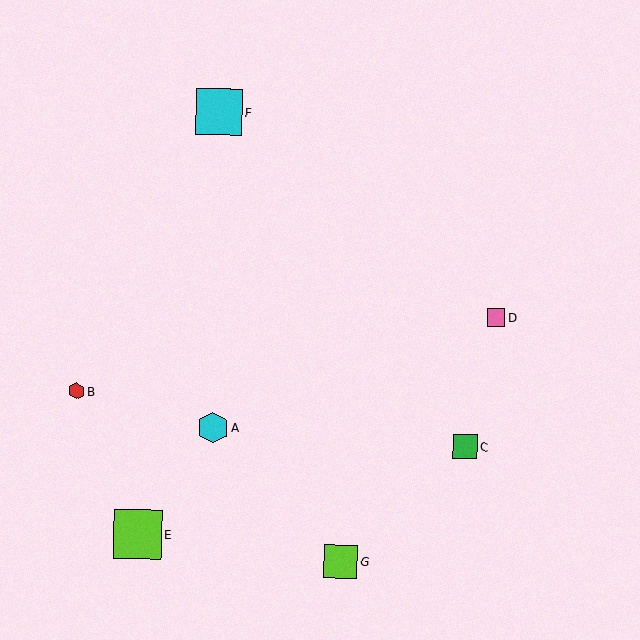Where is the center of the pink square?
The center of the pink square is at (496, 317).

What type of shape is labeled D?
Shape D is a pink square.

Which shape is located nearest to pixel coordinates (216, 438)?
The cyan hexagon (labeled A) at (213, 428) is nearest to that location.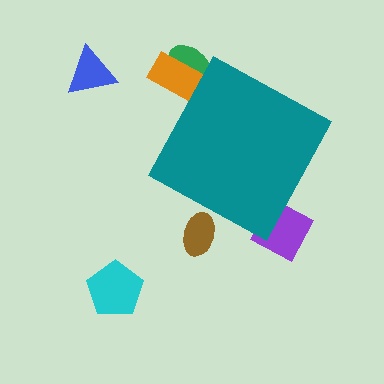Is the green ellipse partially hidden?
Yes, the green ellipse is partially hidden behind the teal diamond.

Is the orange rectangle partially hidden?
Yes, the orange rectangle is partially hidden behind the teal diamond.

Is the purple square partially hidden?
Yes, the purple square is partially hidden behind the teal diamond.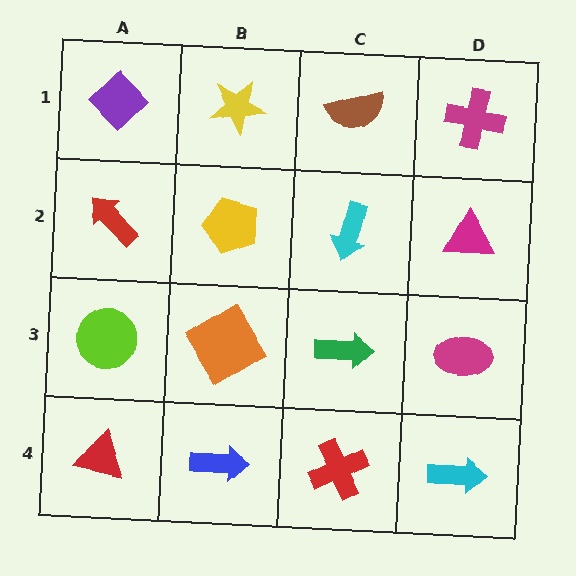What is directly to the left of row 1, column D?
A brown semicircle.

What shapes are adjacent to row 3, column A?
A red arrow (row 2, column A), a red triangle (row 4, column A), an orange diamond (row 3, column B).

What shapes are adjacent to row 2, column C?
A brown semicircle (row 1, column C), a green arrow (row 3, column C), a yellow pentagon (row 2, column B), a magenta triangle (row 2, column D).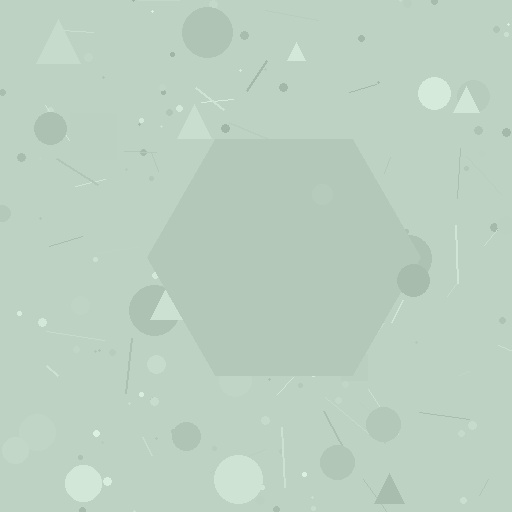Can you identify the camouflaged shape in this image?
The camouflaged shape is a hexagon.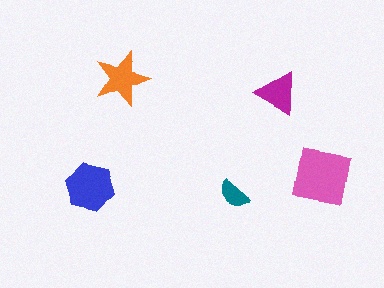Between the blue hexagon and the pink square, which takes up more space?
The pink square.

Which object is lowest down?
The teal semicircle is bottommost.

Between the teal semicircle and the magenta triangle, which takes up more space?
The magenta triangle.